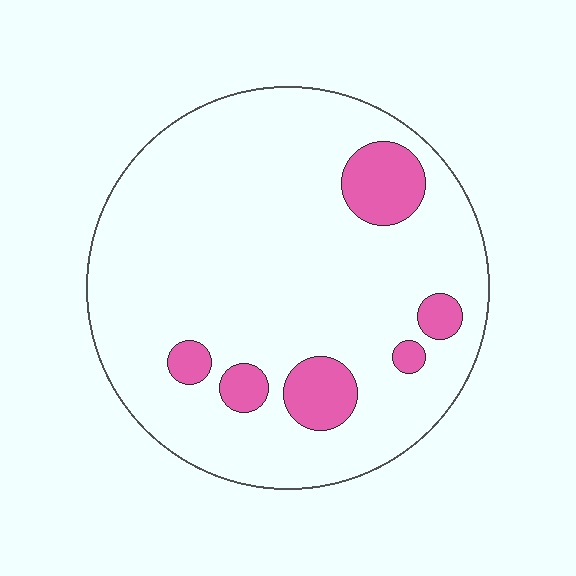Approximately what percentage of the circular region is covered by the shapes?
Approximately 15%.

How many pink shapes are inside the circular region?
6.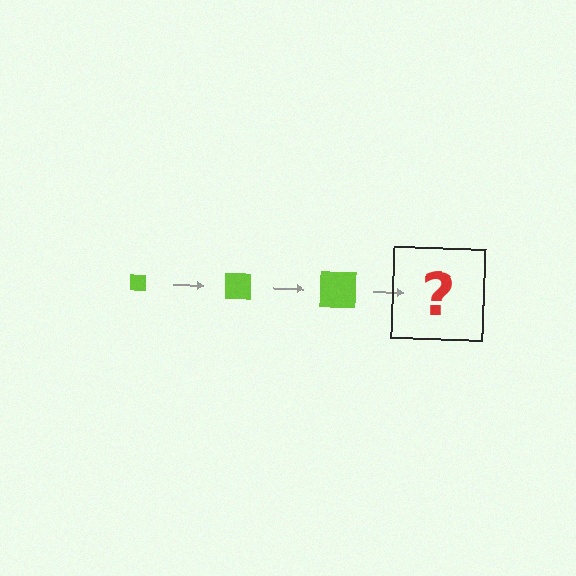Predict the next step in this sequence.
The next step is a lime square, larger than the previous one.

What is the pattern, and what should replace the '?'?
The pattern is that the square gets progressively larger each step. The '?' should be a lime square, larger than the previous one.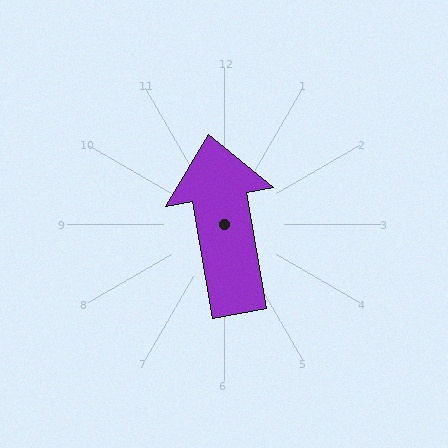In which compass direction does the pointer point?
North.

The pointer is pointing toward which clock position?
Roughly 12 o'clock.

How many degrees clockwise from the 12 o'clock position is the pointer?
Approximately 350 degrees.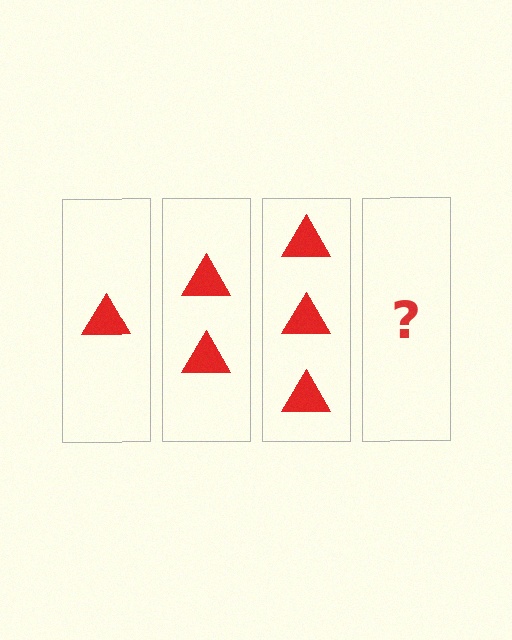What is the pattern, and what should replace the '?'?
The pattern is that each step adds one more triangle. The '?' should be 4 triangles.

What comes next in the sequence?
The next element should be 4 triangles.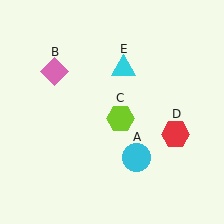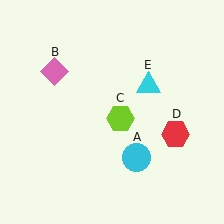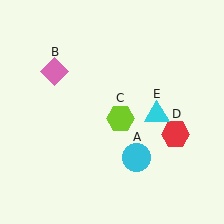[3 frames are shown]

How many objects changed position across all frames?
1 object changed position: cyan triangle (object E).